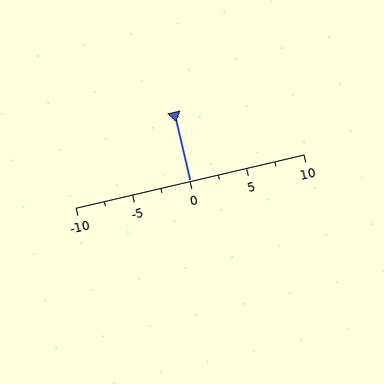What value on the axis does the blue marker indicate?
The marker indicates approximately 0.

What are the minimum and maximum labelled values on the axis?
The axis runs from -10 to 10.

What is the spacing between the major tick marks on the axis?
The major ticks are spaced 5 apart.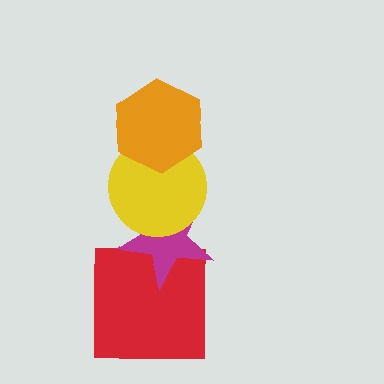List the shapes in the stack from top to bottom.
From top to bottom: the orange hexagon, the yellow circle, the magenta star, the red square.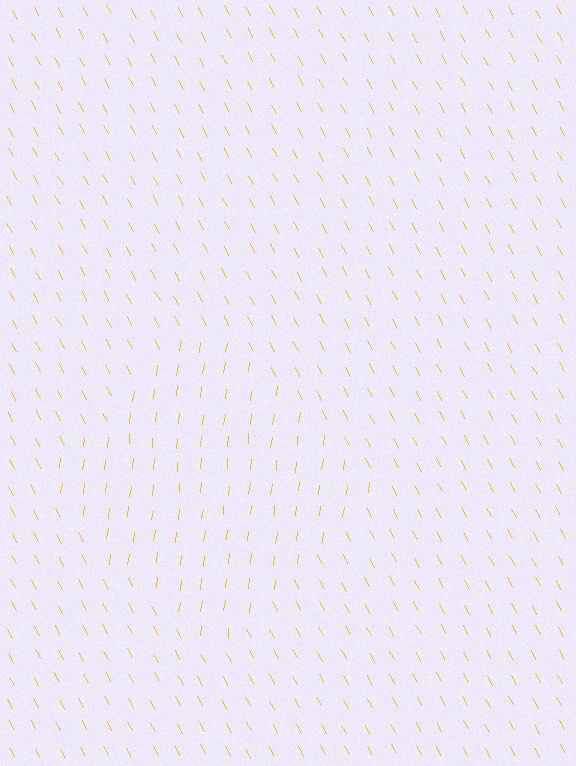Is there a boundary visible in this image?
Yes, there is a texture boundary formed by a change in line orientation.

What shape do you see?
I see a diamond.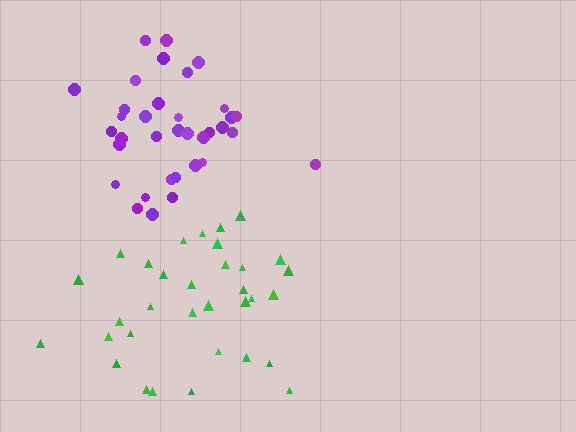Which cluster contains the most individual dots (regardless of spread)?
Purple (35).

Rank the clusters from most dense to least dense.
purple, green.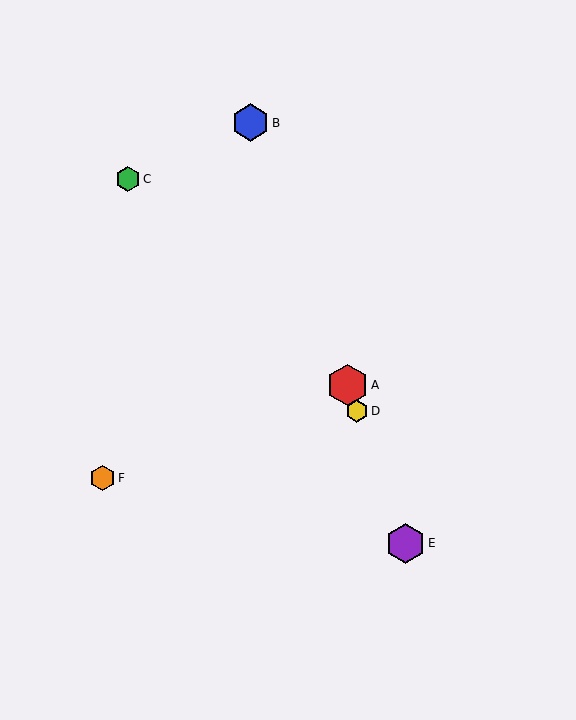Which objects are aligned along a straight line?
Objects A, B, D, E are aligned along a straight line.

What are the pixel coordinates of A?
Object A is at (347, 385).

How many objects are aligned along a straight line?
4 objects (A, B, D, E) are aligned along a straight line.